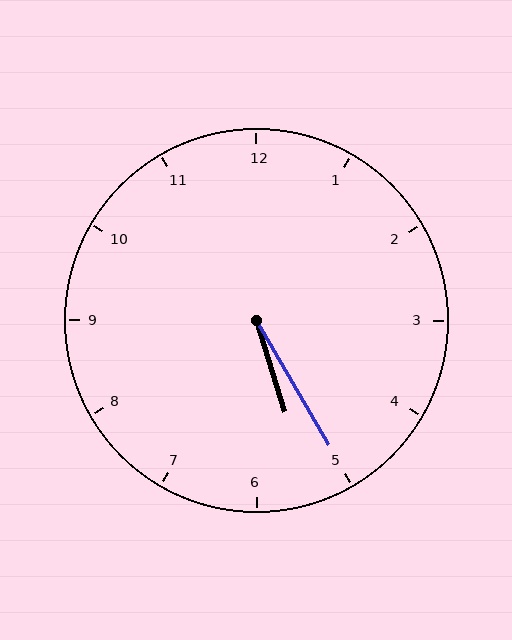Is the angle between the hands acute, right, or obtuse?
It is acute.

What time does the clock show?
5:25.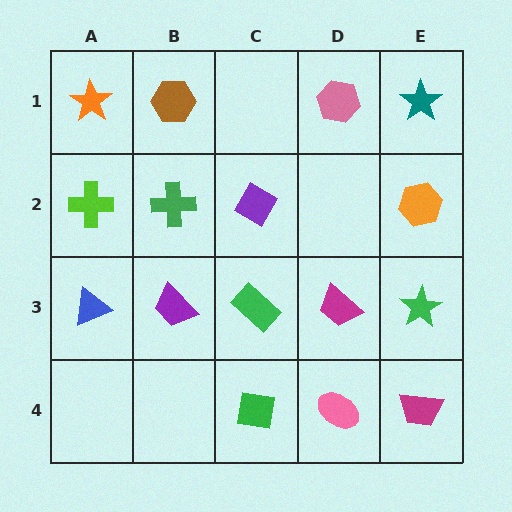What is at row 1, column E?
A teal star.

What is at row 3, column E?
A green star.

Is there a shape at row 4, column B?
No, that cell is empty.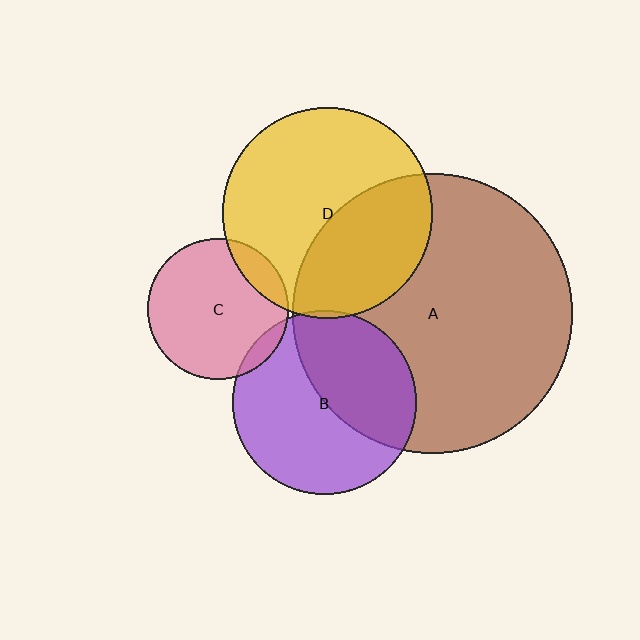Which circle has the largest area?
Circle A (brown).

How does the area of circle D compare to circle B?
Approximately 1.3 times.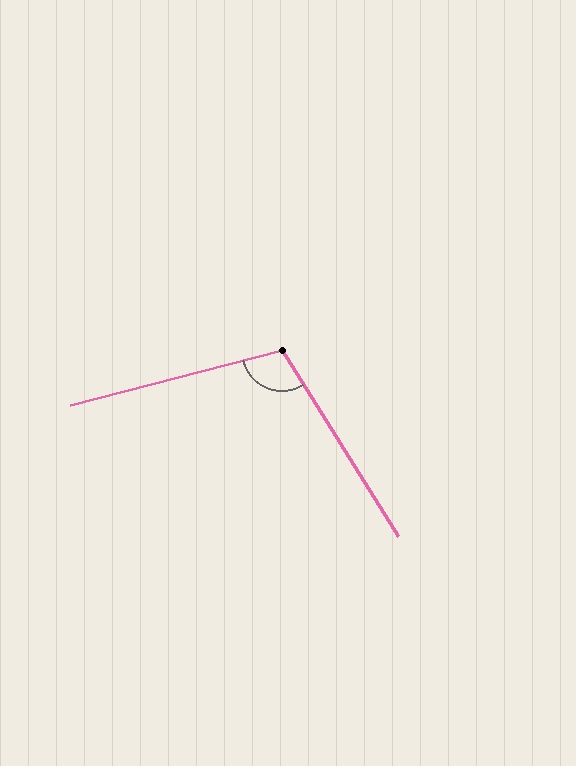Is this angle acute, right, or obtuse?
It is obtuse.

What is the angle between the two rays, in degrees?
Approximately 108 degrees.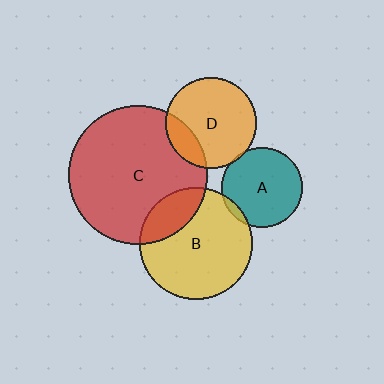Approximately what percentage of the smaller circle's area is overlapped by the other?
Approximately 20%.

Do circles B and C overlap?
Yes.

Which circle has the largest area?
Circle C (red).